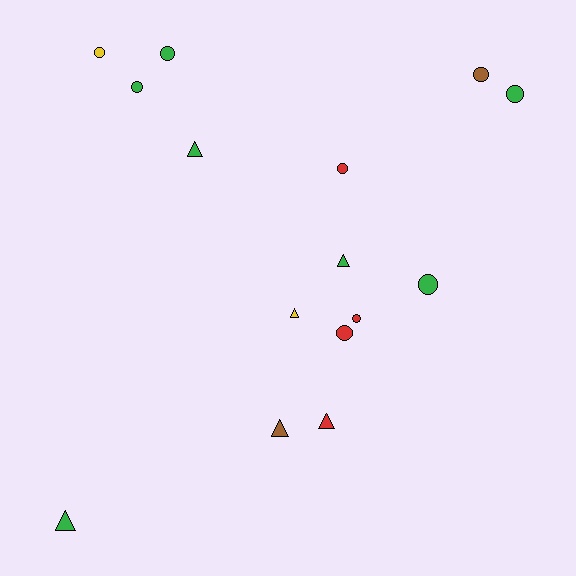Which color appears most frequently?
Green, with 7 objects.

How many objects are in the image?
There are 15 objects.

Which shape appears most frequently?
Circle, with 9 objects.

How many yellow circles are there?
There is 1 yellow circle.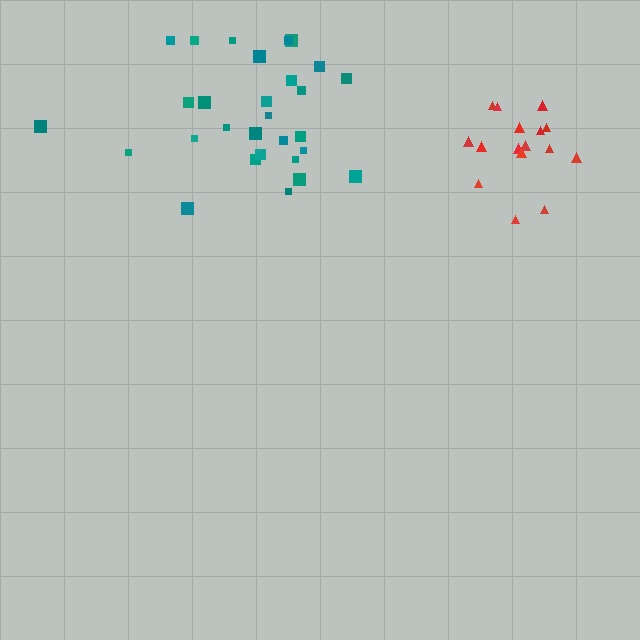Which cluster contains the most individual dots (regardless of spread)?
Teal (29).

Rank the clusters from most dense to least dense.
red, teal.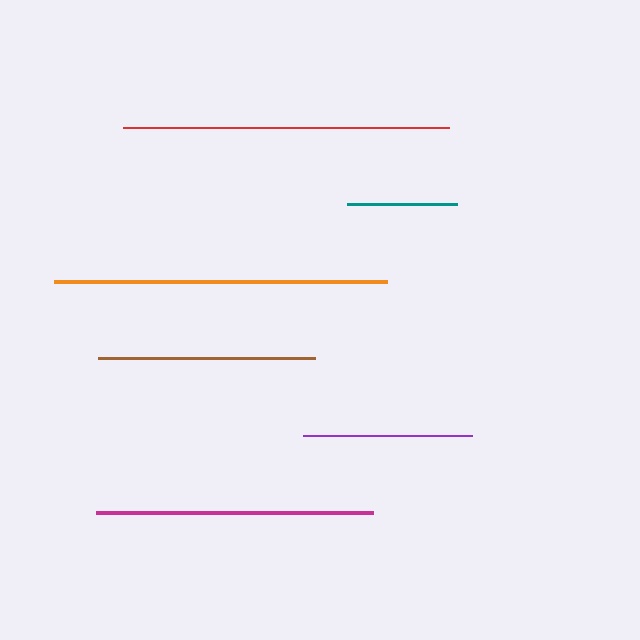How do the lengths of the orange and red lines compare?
The orange and red lines are approximately the same length.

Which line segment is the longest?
The orange line is the longest at approximately 333 pixels.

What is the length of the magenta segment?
The magenta segment is approximately 276 pixels long.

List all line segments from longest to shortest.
From longest to shortest: orange, red, magenta, brown, purple, teal.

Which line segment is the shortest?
The teal line is the shortest at approximately 110 pixels.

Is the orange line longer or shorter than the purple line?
The orange line is longer than the purple line.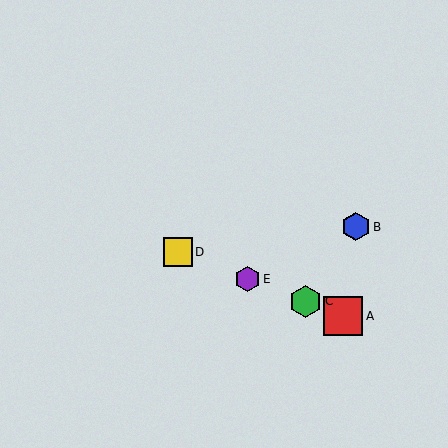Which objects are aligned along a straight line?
Objects A, C, D, E are aligned along a straight line.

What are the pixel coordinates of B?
Object B is at (356, 227).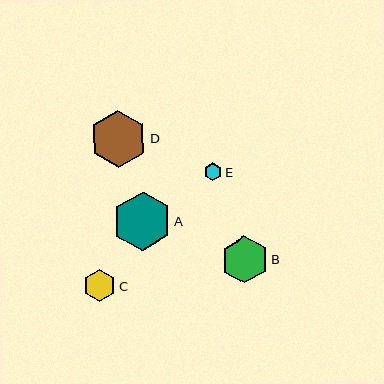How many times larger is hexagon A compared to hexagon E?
Hexagon A is approximately 3.3 times the size of hexagon E.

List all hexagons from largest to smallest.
From largest to smallest: A, D, B, C, E.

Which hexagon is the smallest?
Hexagon E is the smallest with a size of approximately 18 pixels.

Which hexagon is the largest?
Hexagon A is the largest with a size of approximately 59 pixels.